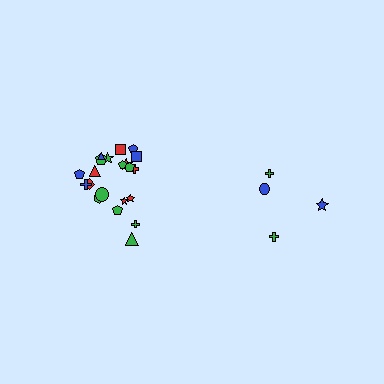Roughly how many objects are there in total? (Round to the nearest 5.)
Roughly 25 objects in total.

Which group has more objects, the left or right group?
The left group.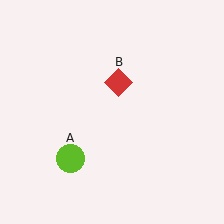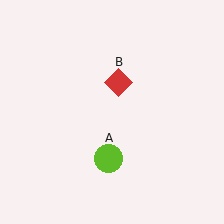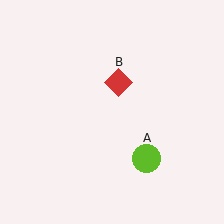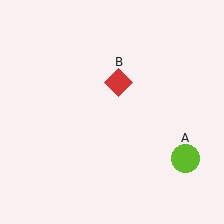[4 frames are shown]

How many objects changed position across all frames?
1 object changed position: lime circle (object A).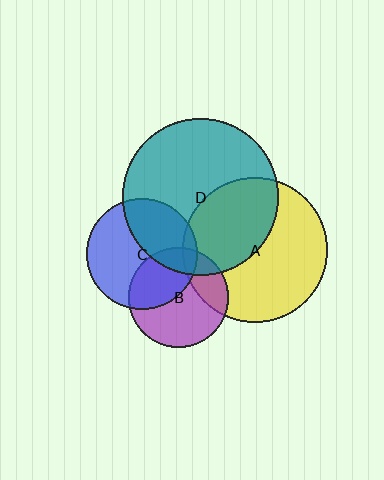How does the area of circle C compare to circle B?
Approximately 1.2 times.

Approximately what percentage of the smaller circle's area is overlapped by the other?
Approximately 15%.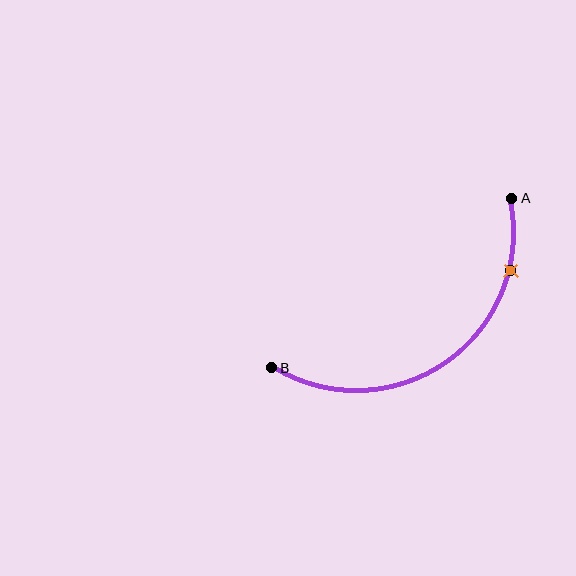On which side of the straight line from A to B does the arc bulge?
The arc bulges below and to the right of the straight line connecting A and B.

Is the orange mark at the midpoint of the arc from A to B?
No. The orange mark lies on the arc but is closer to endpoint A. The arc midpoint would be at the point on the curve equidistant along the arc from both A and B.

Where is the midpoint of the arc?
The arc midpoint is the point on the curve farthest from the straight line joining A and B. It sits below and to the right of that line.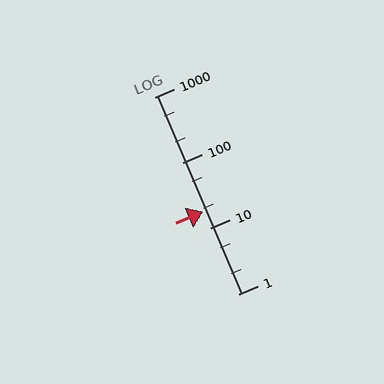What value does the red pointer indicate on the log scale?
The pointer indicates approximately 18.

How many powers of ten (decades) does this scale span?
The scale spans 3 decades, from 1 to 1000.